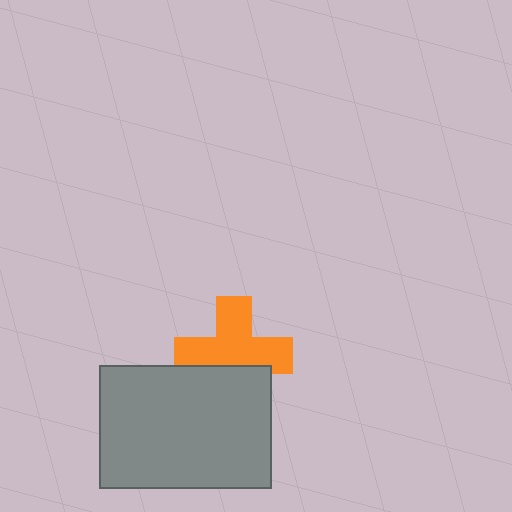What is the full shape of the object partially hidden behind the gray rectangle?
The partially hidden object is an orange cross.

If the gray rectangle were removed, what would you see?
You would see the complete orange cross.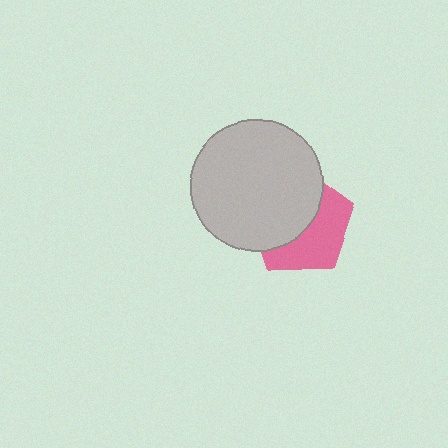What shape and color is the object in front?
The object in front is a light gray circle.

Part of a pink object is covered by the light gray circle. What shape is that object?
It is a pentagon.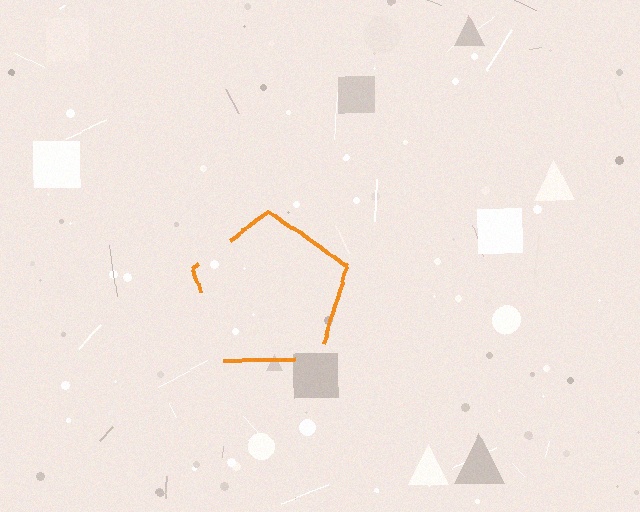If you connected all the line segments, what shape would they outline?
They would outline a pentagon.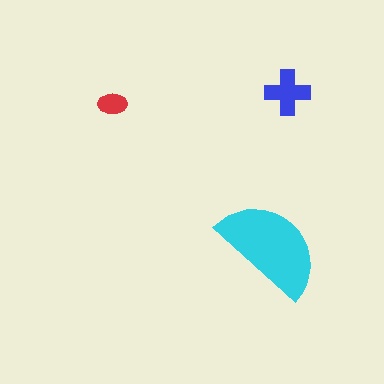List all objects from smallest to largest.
The red ellipse, the blue cross, the cyan semicircle.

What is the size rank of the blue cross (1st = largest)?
2nd.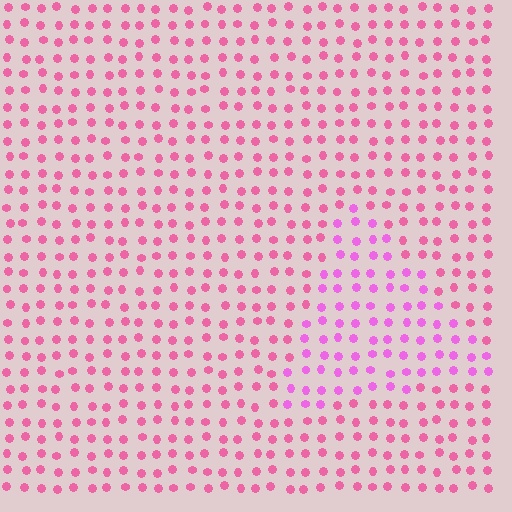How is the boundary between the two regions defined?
The boundary is defined purely by a slight shift in hue (about 29 degrees). Spacing, size, and orientation are identical on both sides.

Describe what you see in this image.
The image is filled with small pink elements in a uniform arrangement. A triangle-shaped region is visible where the elements are tinted to a slightly different hue, forming a subtle color boundary.